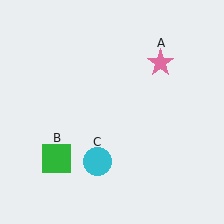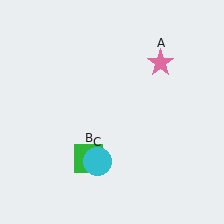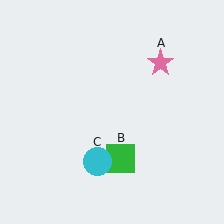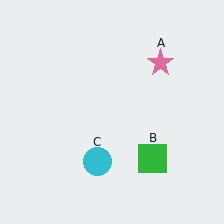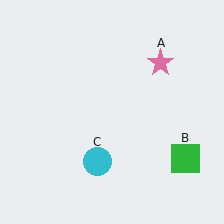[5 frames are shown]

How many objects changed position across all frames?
1 object changed position: green square (object B).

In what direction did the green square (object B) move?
The green square (object B) moved right.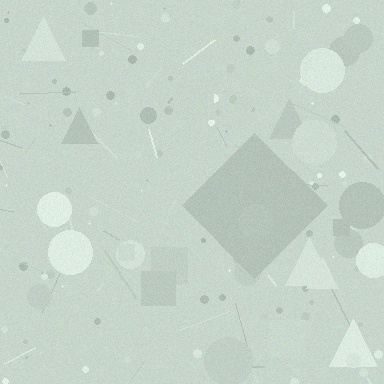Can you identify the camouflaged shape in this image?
The camouflaged shape is a diamond.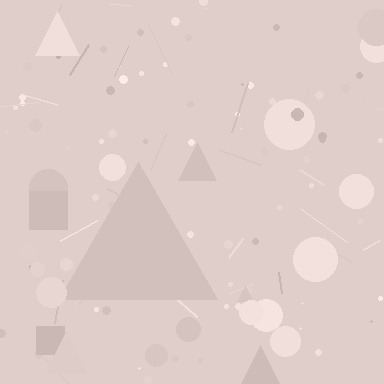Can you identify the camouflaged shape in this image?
The camouflaged shape is a triangle.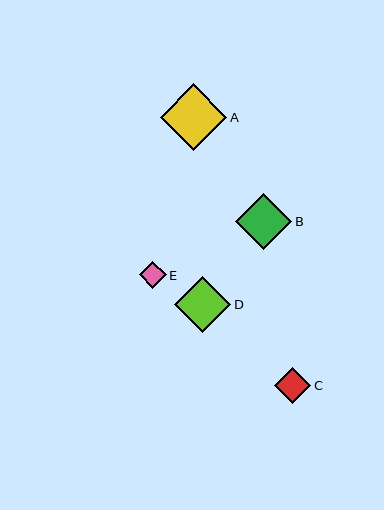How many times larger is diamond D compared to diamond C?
Diamond D is approximately 1.5 times the size of diamond C.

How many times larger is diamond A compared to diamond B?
Diamond A is approximately 1.2 times the size of diamond B.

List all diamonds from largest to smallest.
From largest to smallest: A, B, D, C, E.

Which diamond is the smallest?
Diamond E is the smallest with a size of approximately 27 pixels.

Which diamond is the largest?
Diamond A is the largest with a size of approximately 67 pixels.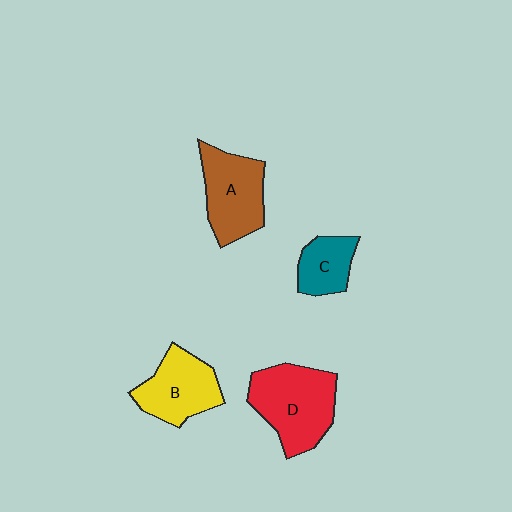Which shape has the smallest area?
Shape C (teal).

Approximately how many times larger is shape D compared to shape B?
Approximately 1.3 times.